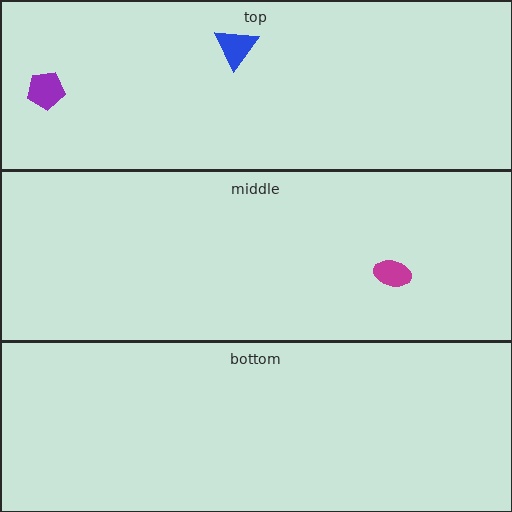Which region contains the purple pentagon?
The top region.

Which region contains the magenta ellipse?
The middle region.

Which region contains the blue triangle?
The top region.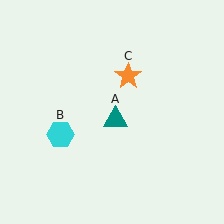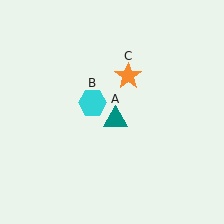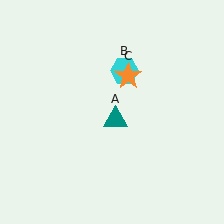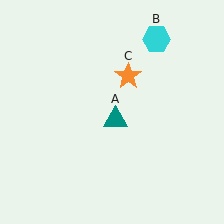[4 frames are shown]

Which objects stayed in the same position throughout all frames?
Teal triangle (object A) and orange star (object C) remained stationary.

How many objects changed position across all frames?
1 object changed position: cyan hexagon (object B).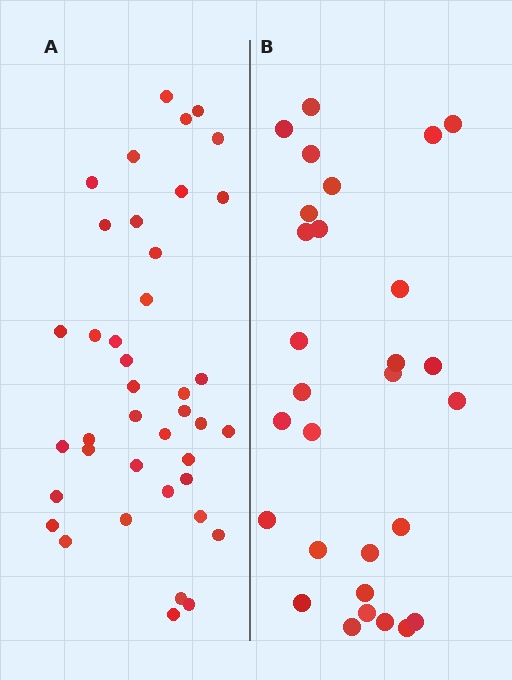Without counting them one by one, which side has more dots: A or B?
Region A (the left region) has more dots.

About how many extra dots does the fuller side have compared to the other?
Region A has roughly 12 or so more dots than region B.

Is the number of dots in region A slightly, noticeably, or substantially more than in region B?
Region A has noticeably more, but not dramatically so. The ratio is roughly 1.4 to 1.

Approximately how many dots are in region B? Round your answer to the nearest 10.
About 30 dots. (The exact count is 29, which rounds to 30.)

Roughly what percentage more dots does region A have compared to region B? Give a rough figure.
About 40% more.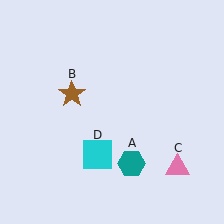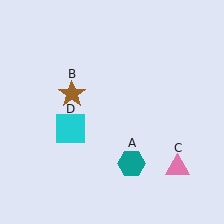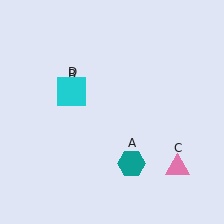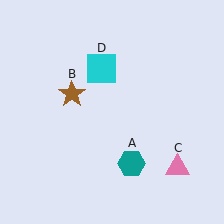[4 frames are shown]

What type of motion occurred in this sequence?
The cyan square (object D) rotated clockwise around the center of the scene.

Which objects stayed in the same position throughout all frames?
Teal hexagon (object A) and brown star (object B) and pink triangle (object C) remained stationary.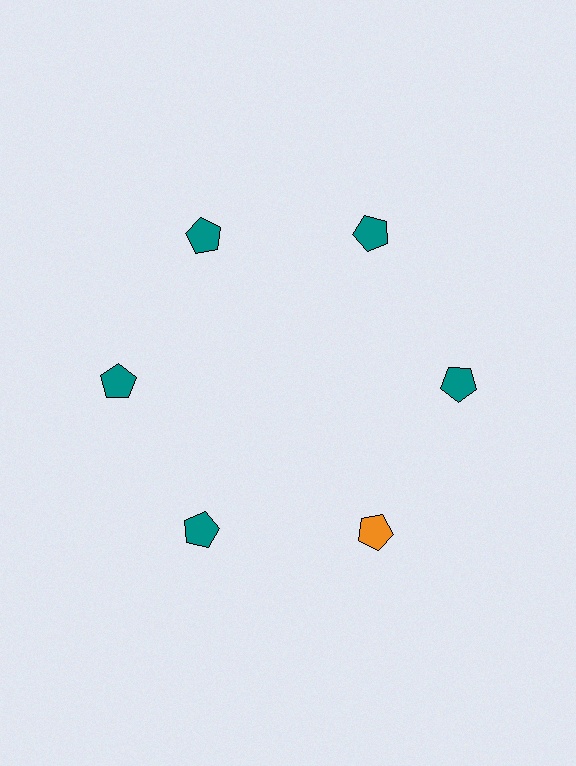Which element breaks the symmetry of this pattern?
The orange pentagon at roughly the 5 o'clock position breaks the symmetry. All other shapes are teal pentagons.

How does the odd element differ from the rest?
It has a different color: orange instead of teal.